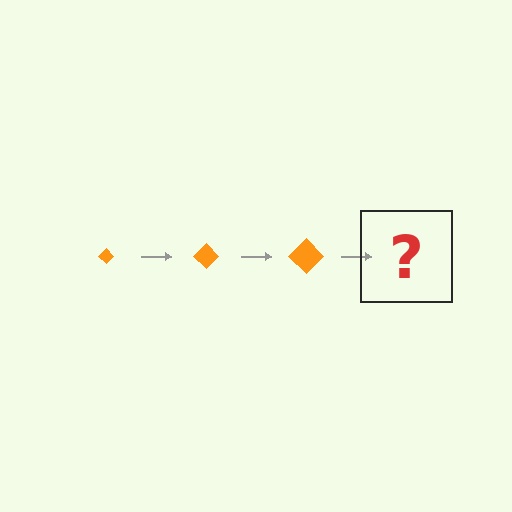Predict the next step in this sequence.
The next step is an orange diamond, larger than the previous one.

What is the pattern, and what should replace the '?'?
The pattern is that the diamond gets progressively larger each step. The '?' should be an orange diamond, larger than the previous one.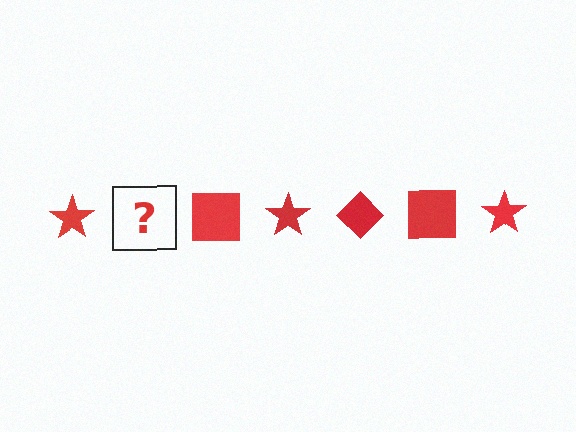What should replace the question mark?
The question mark should be replaced with a red diamond.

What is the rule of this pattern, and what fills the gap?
The rule is that the pattern cycles through star, diamond, square shapes in red. The gap should be filled with a red diamond.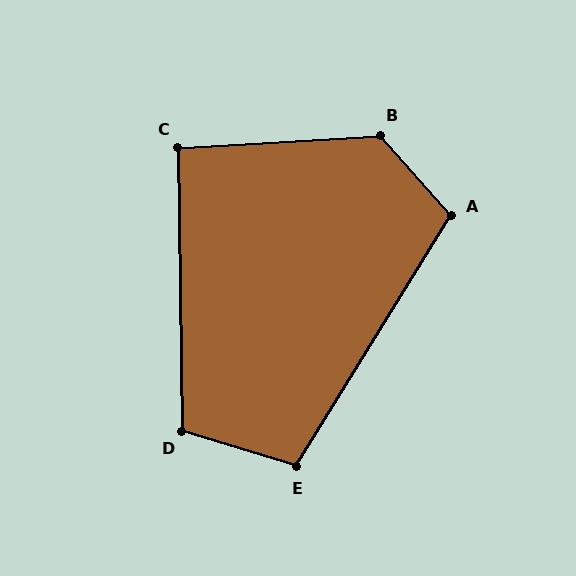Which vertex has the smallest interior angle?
C, at approximately 93 degrees.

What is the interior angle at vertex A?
Approximately 107 degrees (obtuse).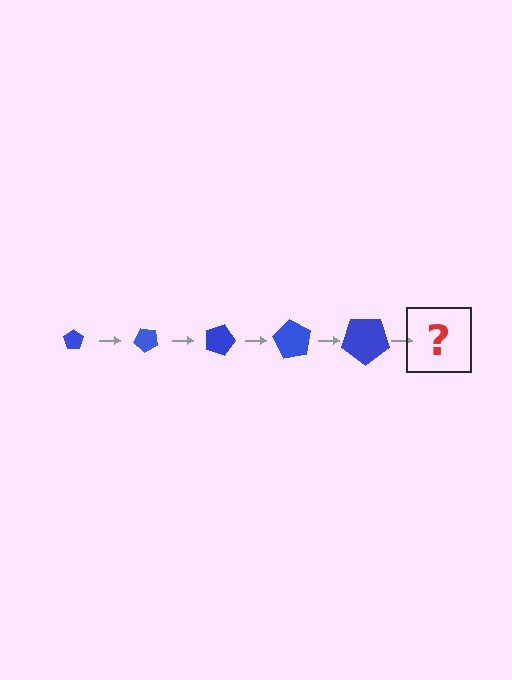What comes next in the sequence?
The next element should be a pentagon, larger than the previous one and rotated 225 degrees from the start.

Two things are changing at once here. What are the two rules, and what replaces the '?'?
The two rules are that the pentagon grows larger each step and it rotates 45 degrees each step. The '?' should be a pentagon, larger than the previous one and rotated 225 degrees from the start.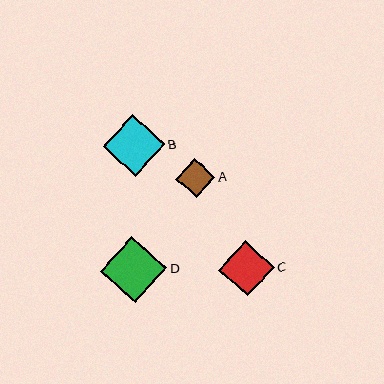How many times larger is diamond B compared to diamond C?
Diamond B is approximately 1.1 times the size of diamond C.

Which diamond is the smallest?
Diamond A is the smallest with a size of approximately 39 pixels.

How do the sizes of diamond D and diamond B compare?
Diamond D and diamond B are approximately the same size.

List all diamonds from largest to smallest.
From largest to smallest: D, B, C, A.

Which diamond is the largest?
Diamond D is the largest with a size of approximately 66 pixels.